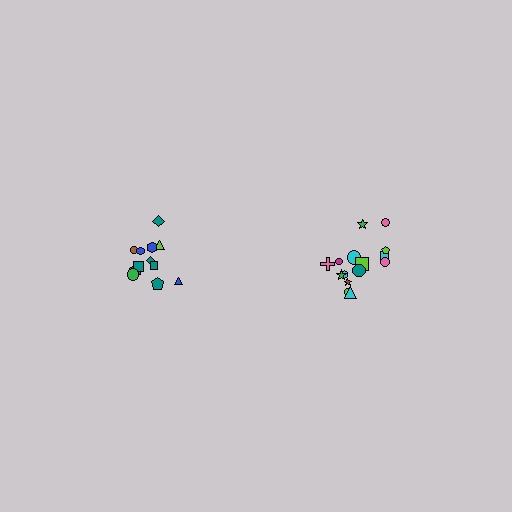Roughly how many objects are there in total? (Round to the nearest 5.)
Roughly 25 objects in total.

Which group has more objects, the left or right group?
The right group.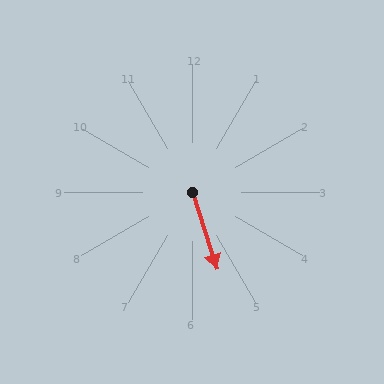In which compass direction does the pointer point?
South.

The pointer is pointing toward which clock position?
Roughly 5 o'clock.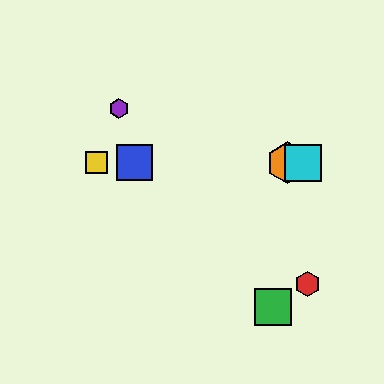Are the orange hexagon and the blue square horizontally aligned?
Yes, both are at y≈163.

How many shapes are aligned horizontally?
4 shapes (the blue square, the yellow square, the orange hexagon, the cyan square) are aligned horizontally.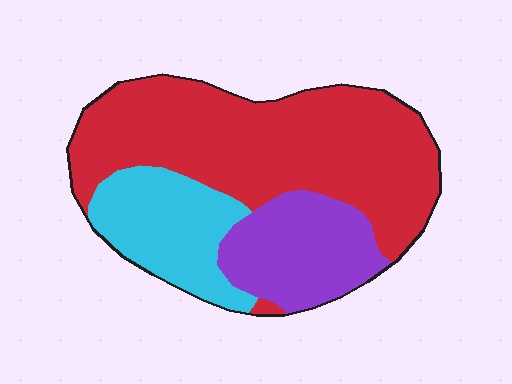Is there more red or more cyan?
Red.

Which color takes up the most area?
Red, at roughly 60%.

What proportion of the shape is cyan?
Cyan takes up about one fifth (1/5) of the shape.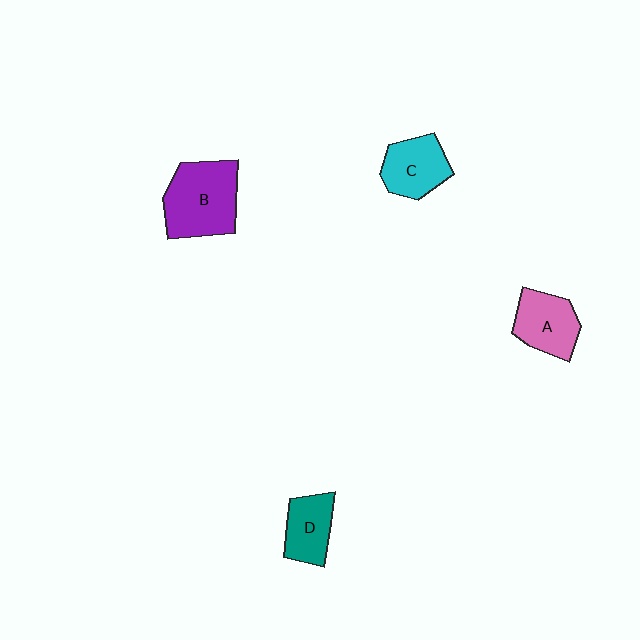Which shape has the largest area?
Shape B (purple).